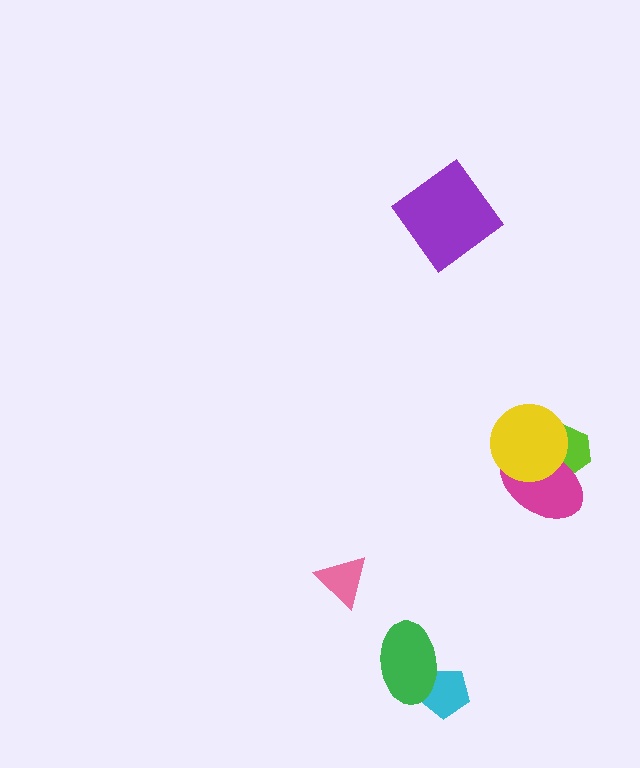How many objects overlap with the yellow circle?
2 objects overlap with the yellow circle.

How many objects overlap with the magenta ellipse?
2 objects overlap with the magenta ellipse.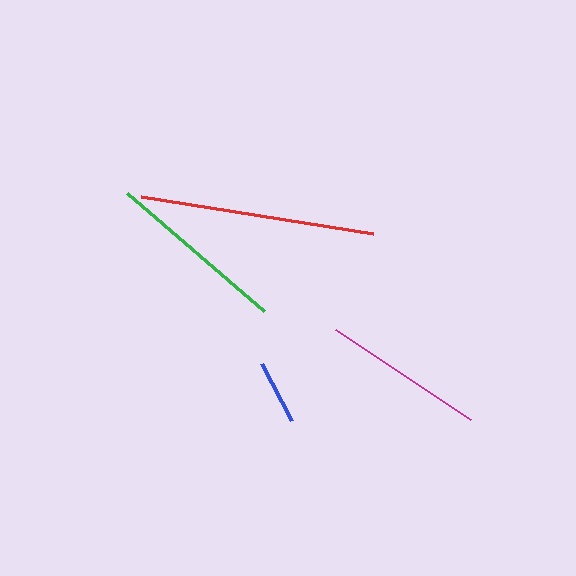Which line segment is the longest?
The red line is the longest at approximately 235 pixels.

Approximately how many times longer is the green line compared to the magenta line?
The green line is approximately 1.1 times the length of the magenta line.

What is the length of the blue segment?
The blue segment is approximately 64 pixels long.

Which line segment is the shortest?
The blue line is the shortest at approximately 64 pixels.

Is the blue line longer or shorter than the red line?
The red line is longer than the blue line.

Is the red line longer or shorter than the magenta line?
The red line is longer than the magenta line.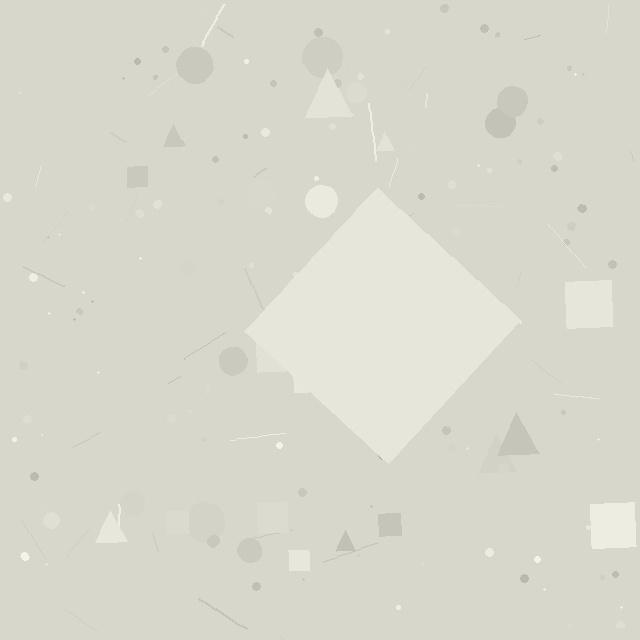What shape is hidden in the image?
A diamond is hidden in the image.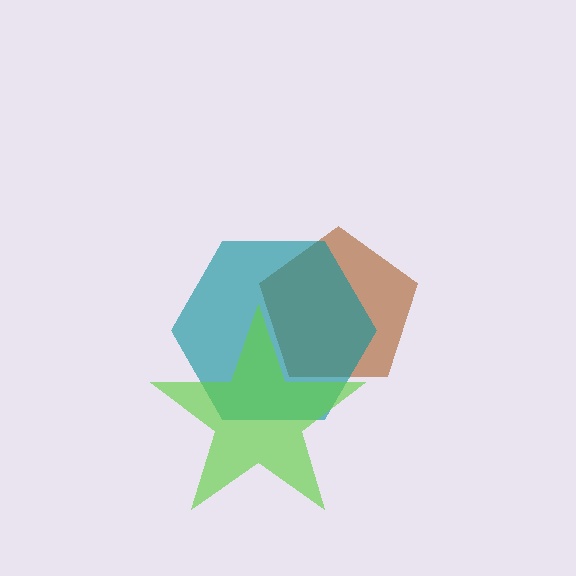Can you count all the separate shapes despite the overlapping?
Yes, there are 3 separate shapes.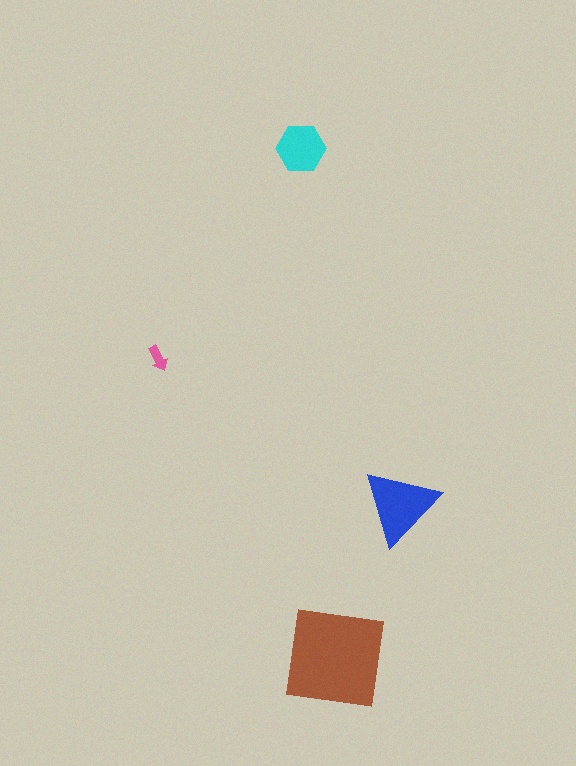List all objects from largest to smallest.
The brown square, the blue triangle, the cyan hexagon, the pink arrow.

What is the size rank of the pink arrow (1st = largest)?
4th.